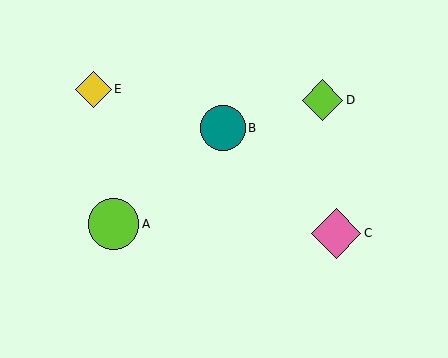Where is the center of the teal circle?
The center of the teal circle is at (223, 128).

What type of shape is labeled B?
Shape B is a teal circle.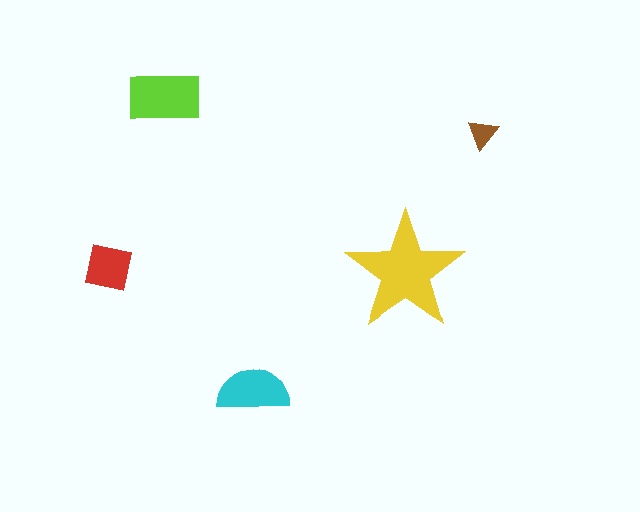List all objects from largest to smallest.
The yellow star, the lime rectangle, the cyan semicircle, the red square, the brown triangle.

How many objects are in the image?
There are 5 objects in the image.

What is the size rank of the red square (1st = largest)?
4th.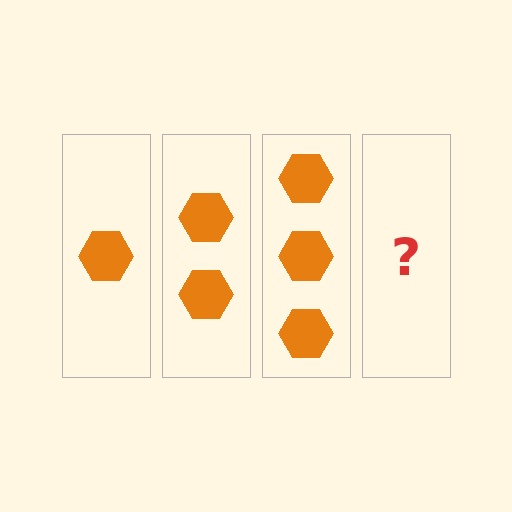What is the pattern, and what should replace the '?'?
The pattern is that each step adds one more hexagon. The '?' should be 4 hexagons.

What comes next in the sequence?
The next element should be 4 hexagons.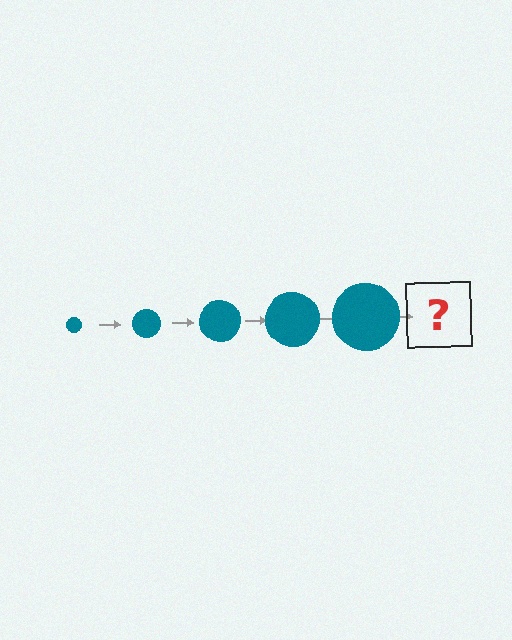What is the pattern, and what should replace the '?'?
The pattern is that the circle gets progressively larger each step. The '?' should be a teal circle, larger than the previous one.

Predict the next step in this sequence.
The next step is a teal circle, larger than the previous one.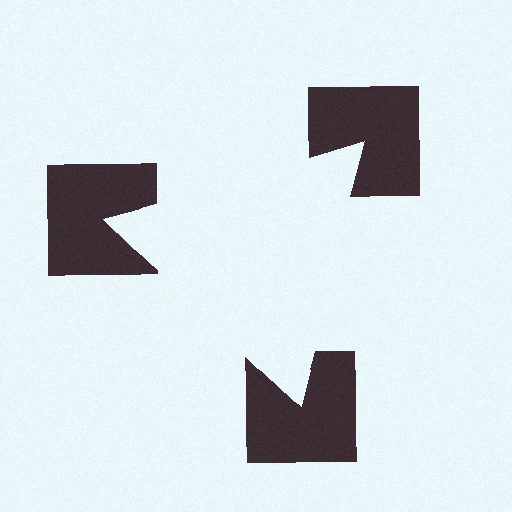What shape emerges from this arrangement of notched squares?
An illusory triangle — its edges are inferred from the aligned wedge cuts in the notched squares, not physically drawn.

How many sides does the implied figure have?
3 sides.